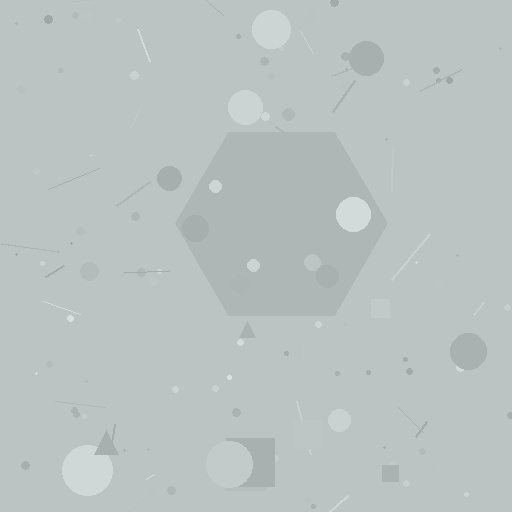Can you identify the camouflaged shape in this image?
The camouflaged shape is a hexagon.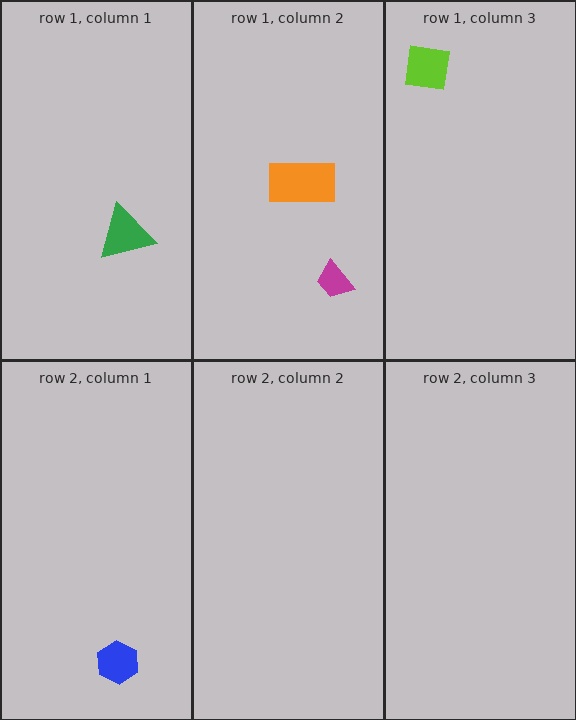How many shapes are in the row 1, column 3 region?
1.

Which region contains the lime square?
The row 1, column 3 region.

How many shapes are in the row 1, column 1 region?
1.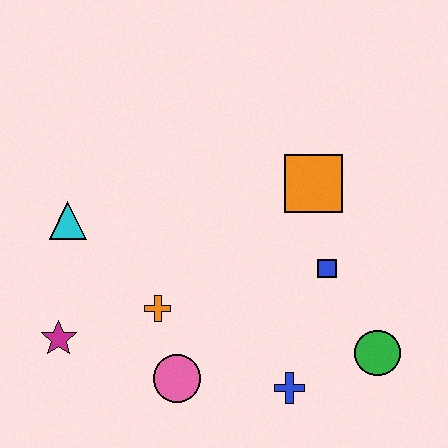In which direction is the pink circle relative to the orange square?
The pink circle is below the orange square.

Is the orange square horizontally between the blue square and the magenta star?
Yes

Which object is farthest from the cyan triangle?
The green circle is farthest from the cyan triangle.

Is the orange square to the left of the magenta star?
No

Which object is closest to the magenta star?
The orange cross is closest to the magenta star.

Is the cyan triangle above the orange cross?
Yes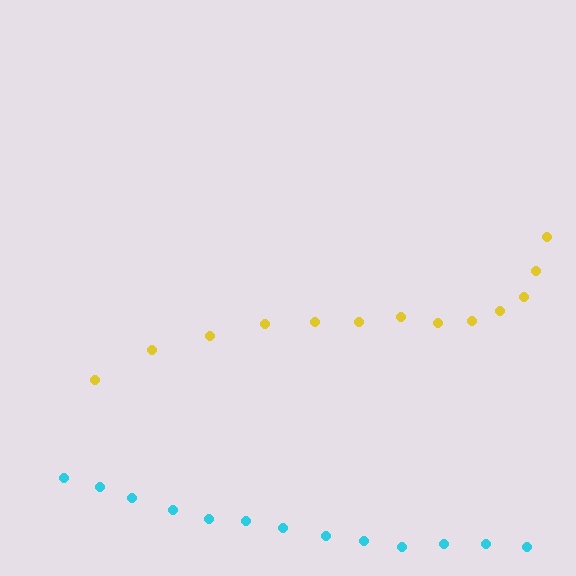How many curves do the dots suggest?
There are 2 distinct paths.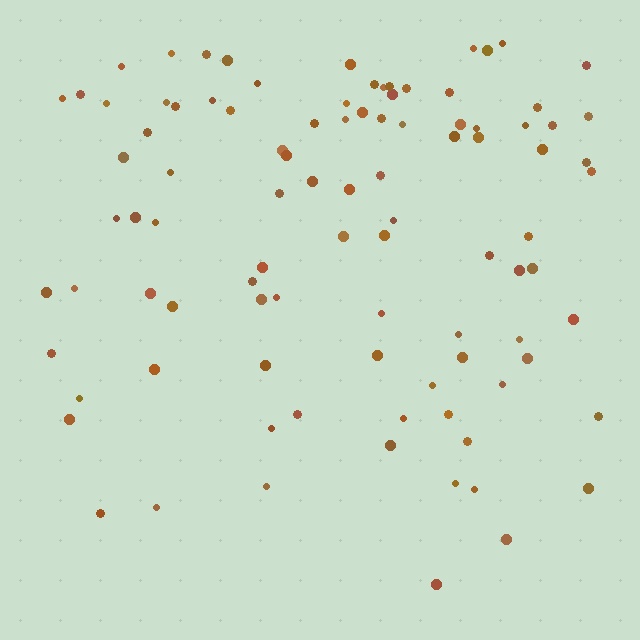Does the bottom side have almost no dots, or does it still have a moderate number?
Still a moderate number, just noticeably fewer than the top.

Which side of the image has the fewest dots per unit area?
The bottom.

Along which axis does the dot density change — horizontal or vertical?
Vertical.